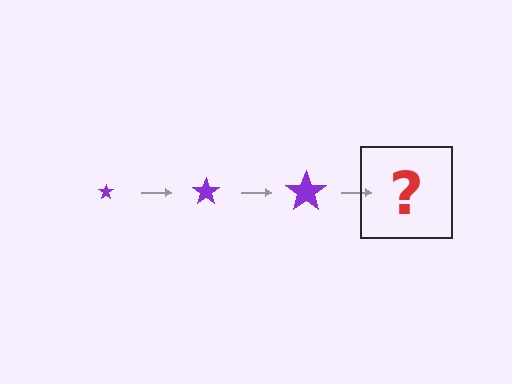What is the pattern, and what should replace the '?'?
The pattern is that the star gets progressively larger each step. The '?' should be a purple star, larger than the previous one.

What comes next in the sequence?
The next element should be a purple star, larger than the previous one.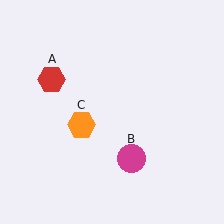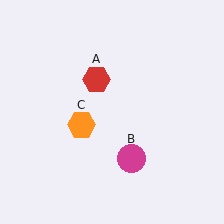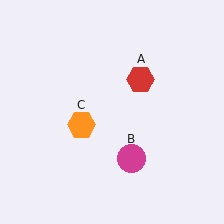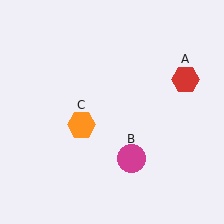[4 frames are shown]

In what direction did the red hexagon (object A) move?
The red hexagon (object A) moved right.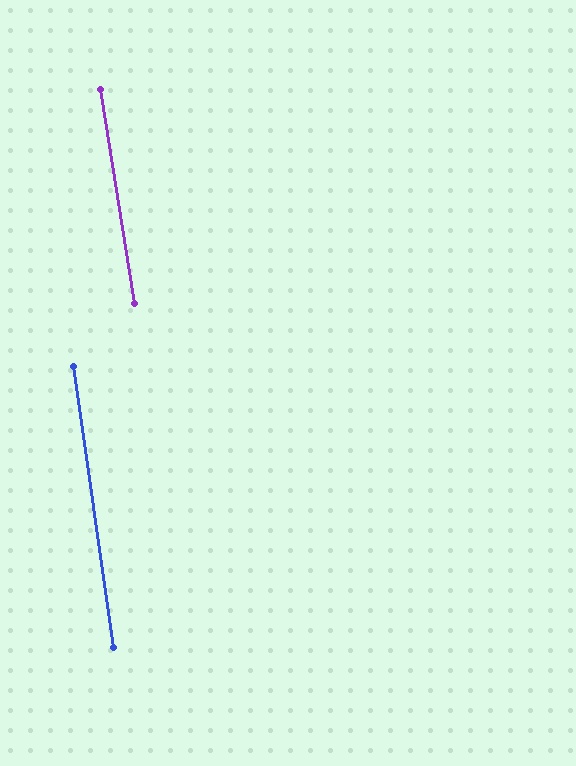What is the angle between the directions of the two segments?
Approximately 1 degree.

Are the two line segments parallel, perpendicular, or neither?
Parallel — their directions differ by only 1.0°.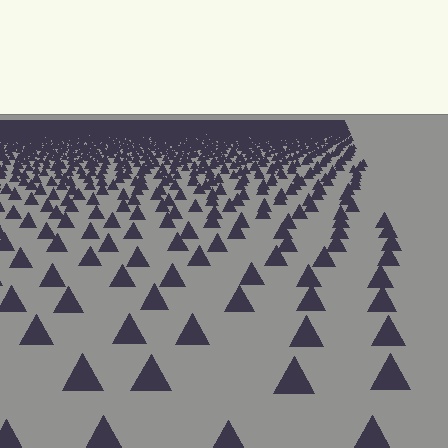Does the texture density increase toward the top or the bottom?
Density increases toward the top.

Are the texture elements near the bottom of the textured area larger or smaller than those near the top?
Larger. Near the bottom, elements are closer to the viewer and appear at a bigger on-screen size.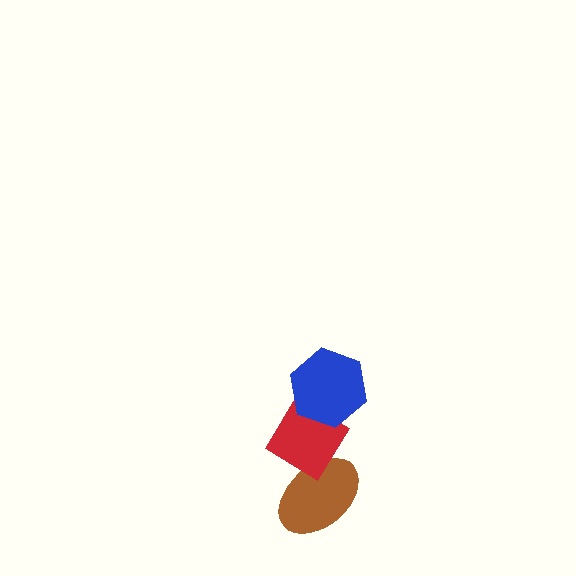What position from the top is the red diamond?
The red diamond is 2nd from the top.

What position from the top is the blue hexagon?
The blue hexagon is 1st from the top.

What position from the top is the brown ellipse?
The brown ellipse is 3rd from the top.